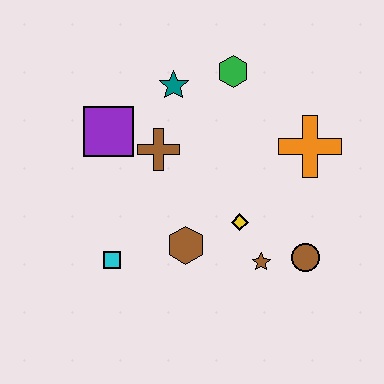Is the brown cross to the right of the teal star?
No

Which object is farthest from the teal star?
The brown circle is farthest from the teal star.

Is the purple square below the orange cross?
No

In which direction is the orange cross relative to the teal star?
The orange cross is to the right of the teal star.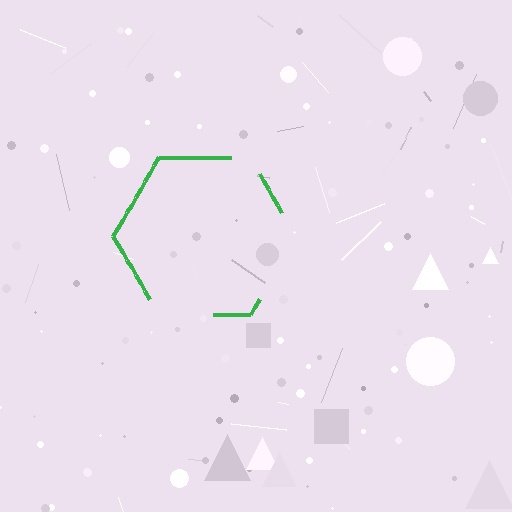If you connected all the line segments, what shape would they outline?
They would outline a hexagon.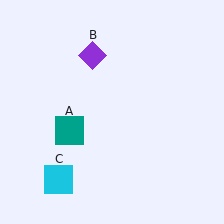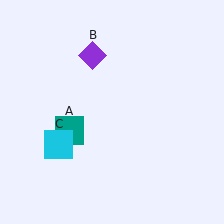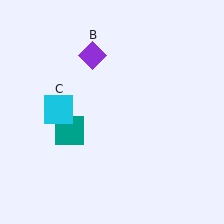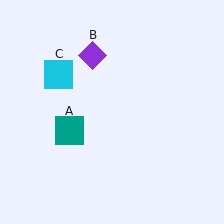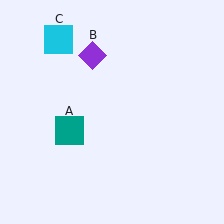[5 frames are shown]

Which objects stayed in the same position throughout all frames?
Teal square (object A) and purple diamond (object B) remained stationary.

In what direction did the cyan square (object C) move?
The cyan square (object C) moved up.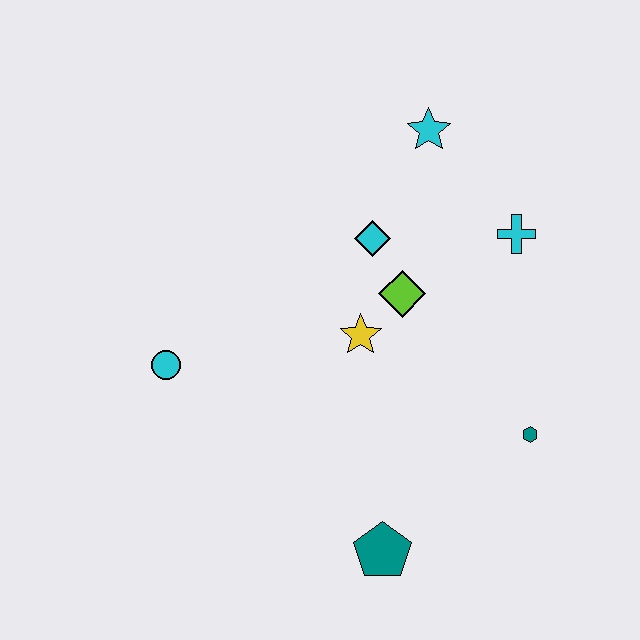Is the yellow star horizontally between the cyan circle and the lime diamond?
Yes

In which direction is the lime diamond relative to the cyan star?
The lime diamond is below the cyan star.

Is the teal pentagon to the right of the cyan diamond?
Yes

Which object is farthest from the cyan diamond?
The teal pentagon is farthest from the cyan diamond.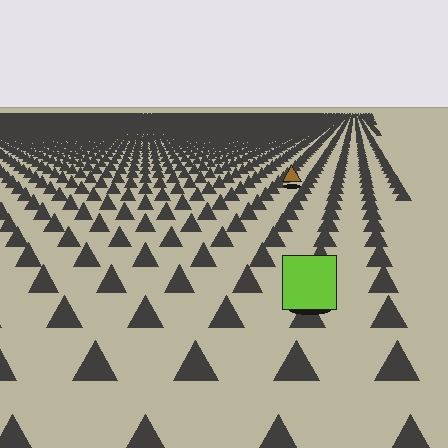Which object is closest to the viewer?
The lime square is closest. The texture marks near it are larger and more spread out.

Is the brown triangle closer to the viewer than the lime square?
No. The lime square is closer — you can tell from the texture gradient: the ground texture is coarser near it.